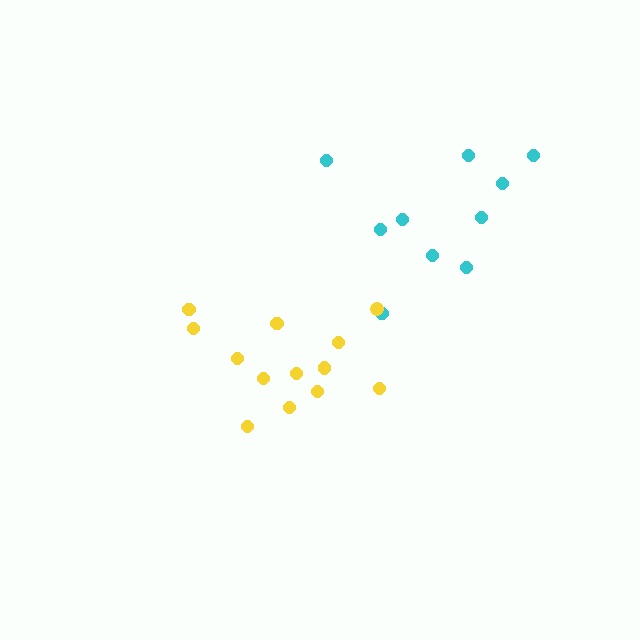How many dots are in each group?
Group 1: 10 dots, Group 2: 13 dots (23 total).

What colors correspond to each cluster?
The clusters are colored: cyan, yellow.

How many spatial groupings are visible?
There are 2 spatial groupings.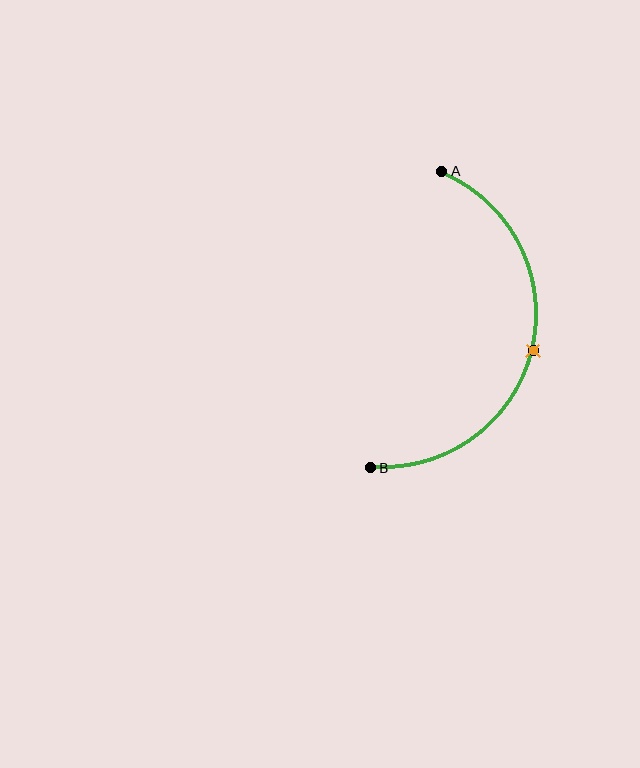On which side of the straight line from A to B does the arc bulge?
The arc bulges to the right of the straight line connecting A and B.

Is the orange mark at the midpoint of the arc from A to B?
Yes. The orange mark lies on the arc at equal arc-length from both A and B — it is the arc midpoint.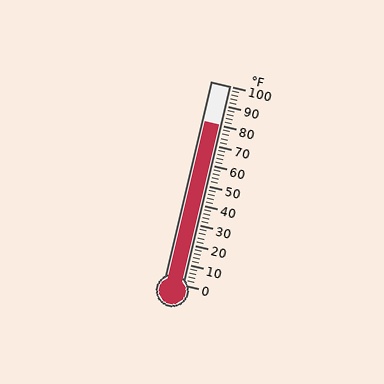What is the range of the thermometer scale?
The thermometer scale ranges from 0°F to 100°F.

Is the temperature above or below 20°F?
The temperature is above 20°F.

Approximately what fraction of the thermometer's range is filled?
The thermometer is filled to approximately 80% of its range.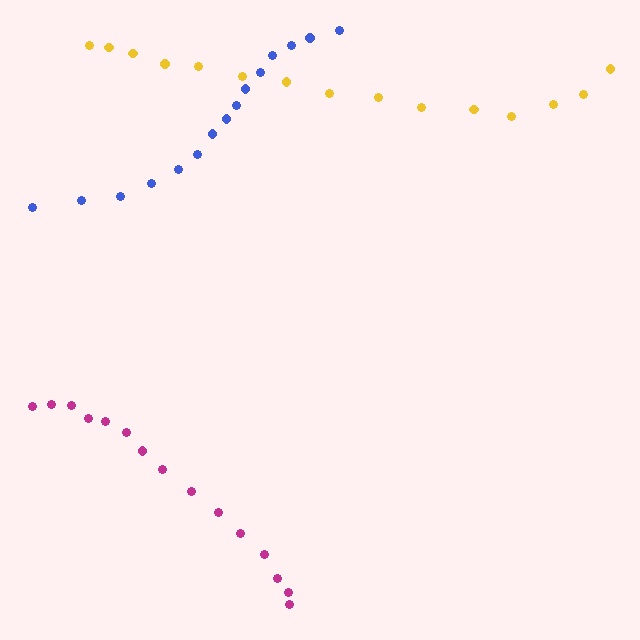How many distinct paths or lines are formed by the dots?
There are 3 distinct paths.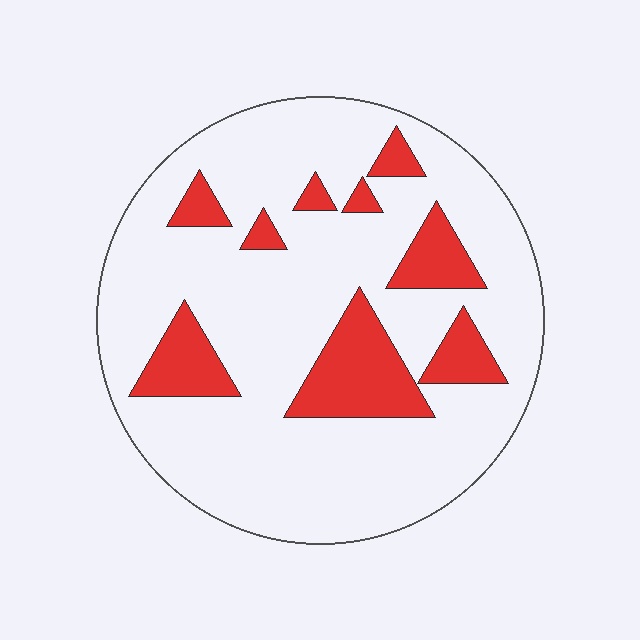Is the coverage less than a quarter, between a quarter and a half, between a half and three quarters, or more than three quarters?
Less than a quarter.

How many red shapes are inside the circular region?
9.